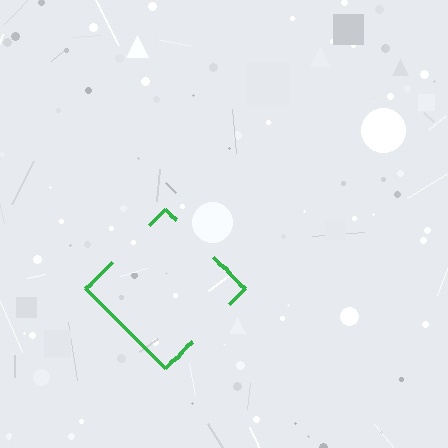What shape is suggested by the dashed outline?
The dashed outline suggests a diamond.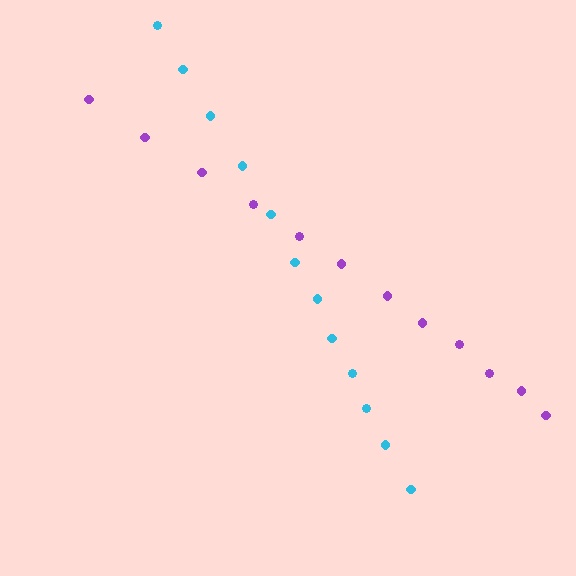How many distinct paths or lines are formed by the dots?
There are 2 distinct paths.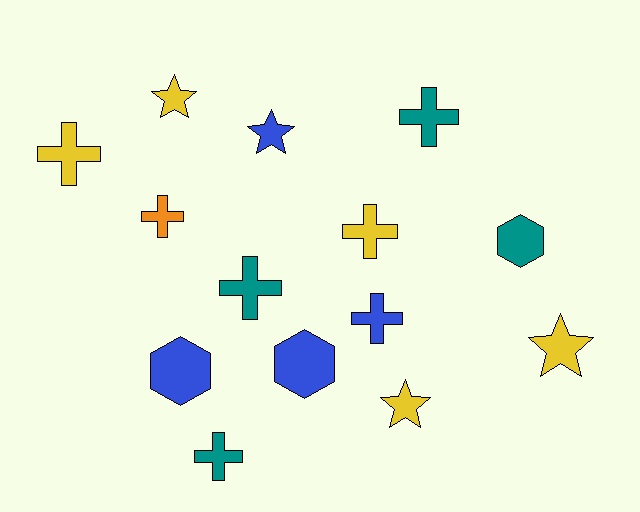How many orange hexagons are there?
There are no orange hexagons.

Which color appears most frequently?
Yellow, with 5 objects.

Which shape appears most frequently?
Cross, with 7 objects.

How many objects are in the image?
There are 14 objects.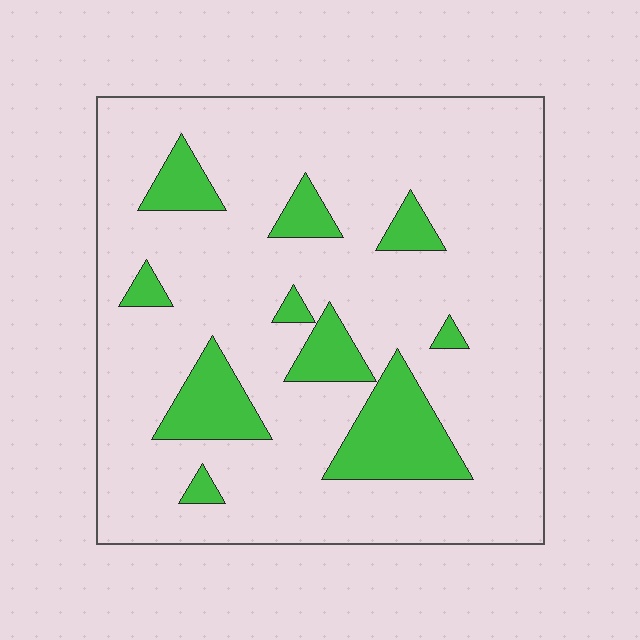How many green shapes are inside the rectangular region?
10.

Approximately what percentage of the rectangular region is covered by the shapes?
Approximately 15%.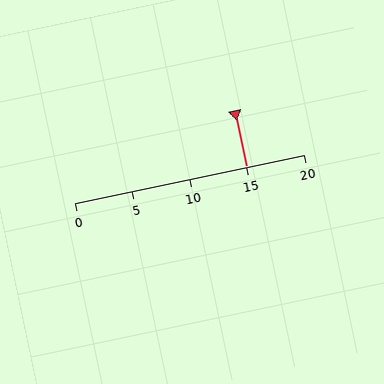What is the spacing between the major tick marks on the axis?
The major ticks are spaced 5 apart.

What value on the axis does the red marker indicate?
The marker indicates approximately 15.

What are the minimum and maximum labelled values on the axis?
The axis runs from 0 to 20.